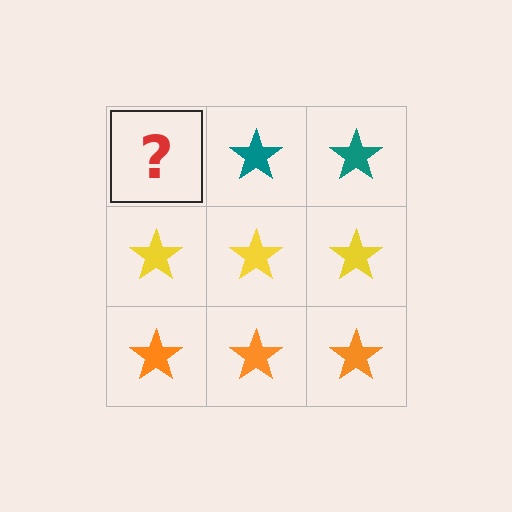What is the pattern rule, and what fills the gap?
The rule is that each row has a consistent color. The gap should be filled with a teal star.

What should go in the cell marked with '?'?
The missing cell should contain a teal star.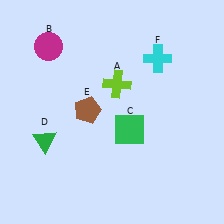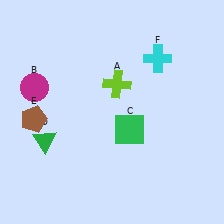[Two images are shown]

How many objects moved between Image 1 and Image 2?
2 objects moved between the two images.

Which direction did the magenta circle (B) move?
The magenta circle (B) moved down.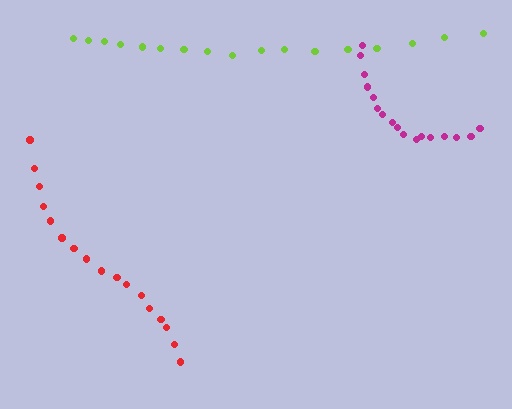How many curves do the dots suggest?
There are 3 distinct paths.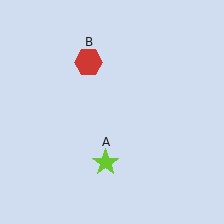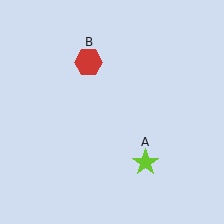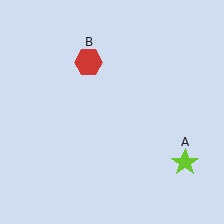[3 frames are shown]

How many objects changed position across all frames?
1 object changed position: lime star (object A).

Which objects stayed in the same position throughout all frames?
Red hexagon (object B) remained stationary.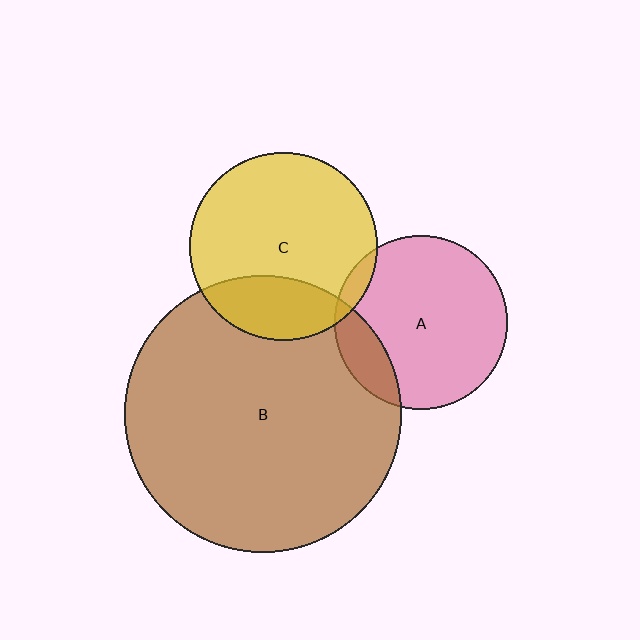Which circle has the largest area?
Circle B (brown).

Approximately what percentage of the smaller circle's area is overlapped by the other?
Approximately 25%.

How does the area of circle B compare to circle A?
Approximately 2.6 times.